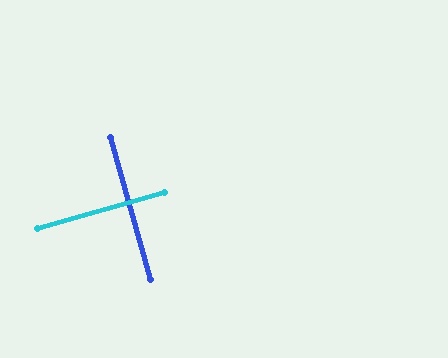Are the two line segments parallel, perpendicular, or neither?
Perpendicular — they meet at approximately 90°.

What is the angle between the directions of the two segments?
Approximately 90 degrees.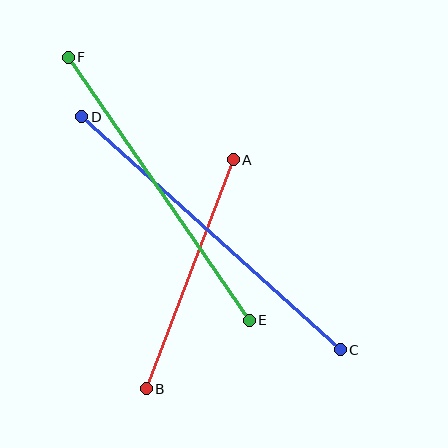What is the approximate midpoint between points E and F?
The midpoint is at approximately (159, 189) pixels.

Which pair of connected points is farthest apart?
Points C and D are farthest apart.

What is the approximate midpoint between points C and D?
The midpoint is at approximately (211, 233) pixels.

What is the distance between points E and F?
The distance is approximately 319 pixels.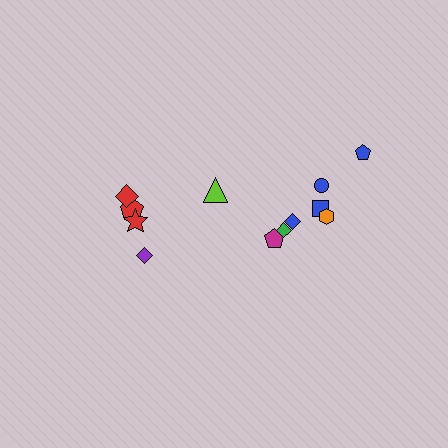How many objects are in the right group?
There are 8 objects.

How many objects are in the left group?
There are 4 objects.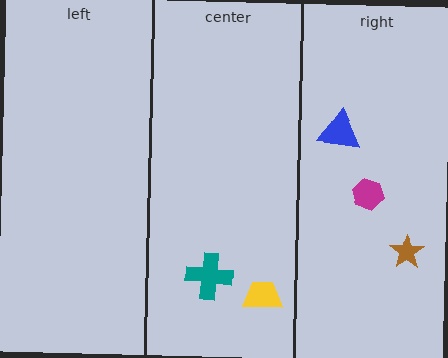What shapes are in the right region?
The blue triangle, the brown star, the magenta hexagon.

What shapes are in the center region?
The yellow trapezoid, the teal cross.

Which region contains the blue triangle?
The right region.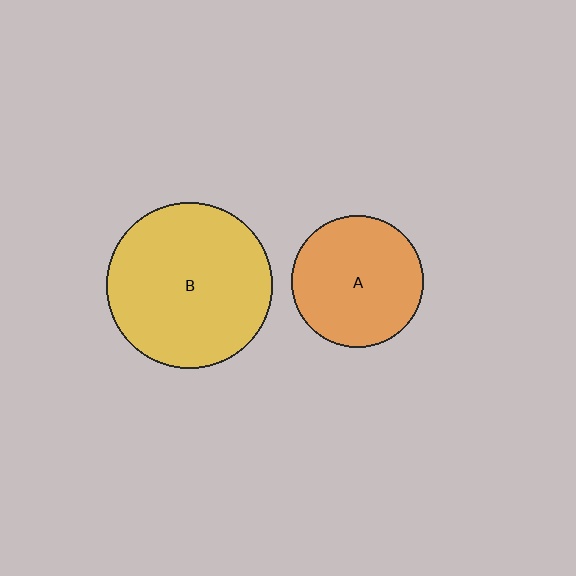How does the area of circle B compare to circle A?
Approximately 1.6 times.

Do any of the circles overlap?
No, none of the circles overlap.